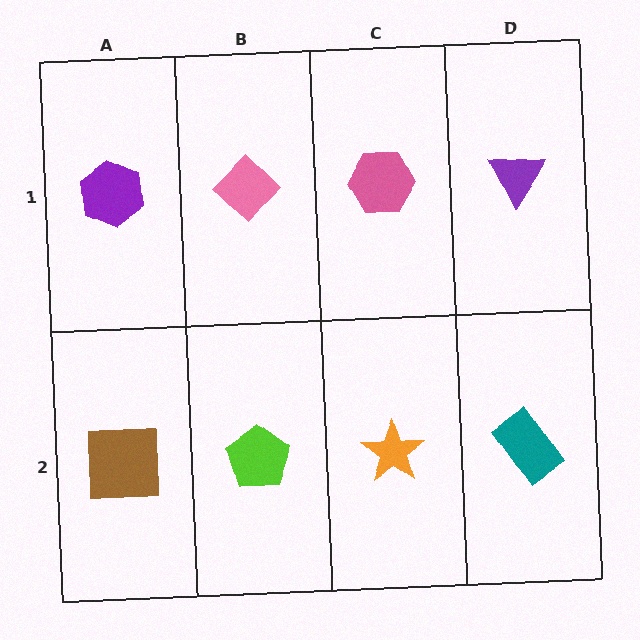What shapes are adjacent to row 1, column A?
A brown square (row 2, column A), a pink diamond (row 1, column B).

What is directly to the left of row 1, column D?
A pink hexagon.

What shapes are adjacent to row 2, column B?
A pink diamond (row 1, column B), a brown square (row 2, column A), an orange star (row 2, column C).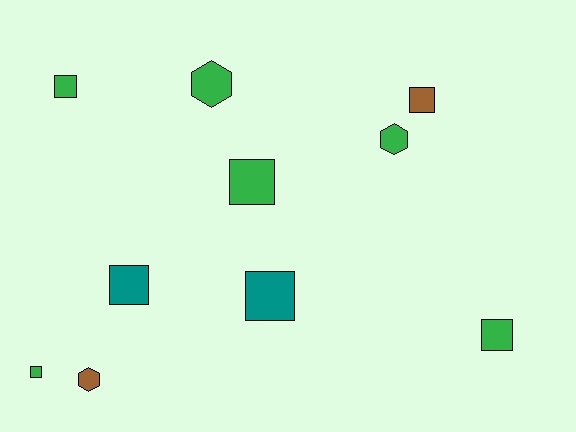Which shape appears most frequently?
Square, with 7 objects.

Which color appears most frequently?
Green, with 6 objects.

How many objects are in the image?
There are 10 objects.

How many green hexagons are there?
There are 2 green hexagons.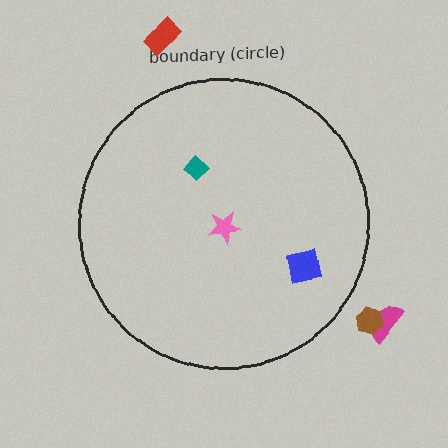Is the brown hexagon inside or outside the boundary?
Outside.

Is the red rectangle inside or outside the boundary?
Outside.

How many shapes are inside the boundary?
3 inside, 3 outside.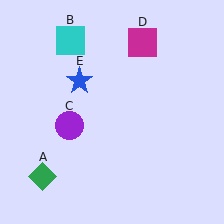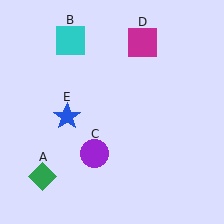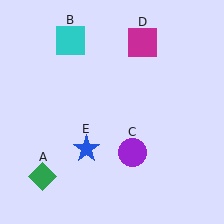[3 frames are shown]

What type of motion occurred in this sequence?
The purple circle (object C), blue star (object E) rotated counterclockwise around the center of the scene.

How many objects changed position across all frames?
2 objects changed position: purple circle (object C), blue star (object E).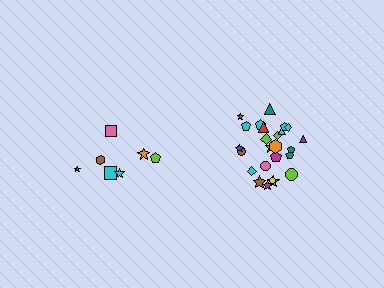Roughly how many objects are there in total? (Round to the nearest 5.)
Roughly 30 objects in total.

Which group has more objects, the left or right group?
The right group.